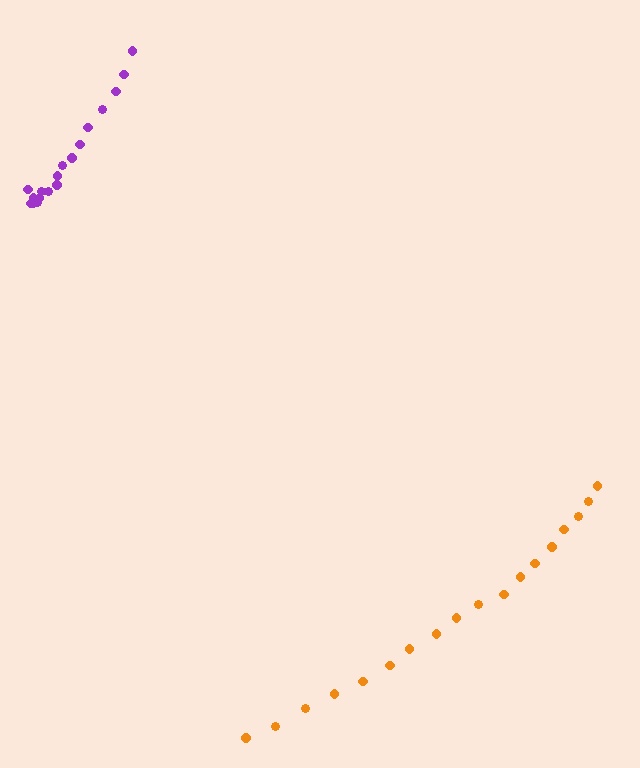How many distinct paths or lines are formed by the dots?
There are 2 distinct paths.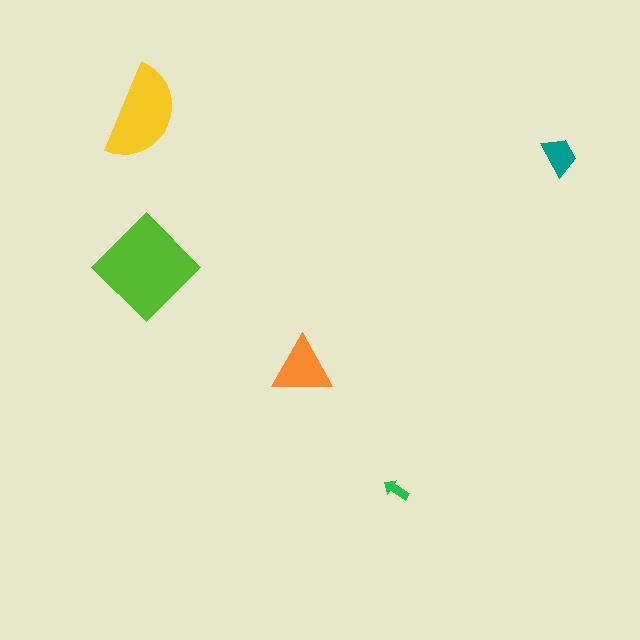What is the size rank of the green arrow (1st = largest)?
5th.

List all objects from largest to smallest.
The lime diamond, the yellow semicircle, the orange triangle, the teal trapezoid, the green arrow.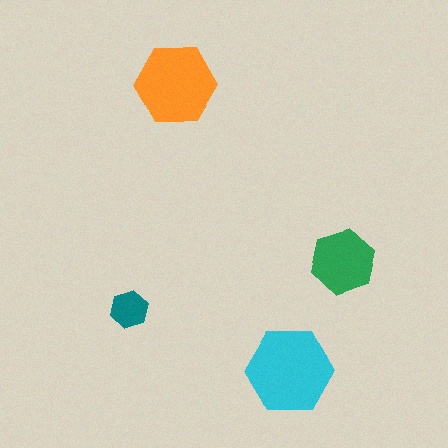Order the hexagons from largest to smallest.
the cyan one, the orange one, the green one, the teal one.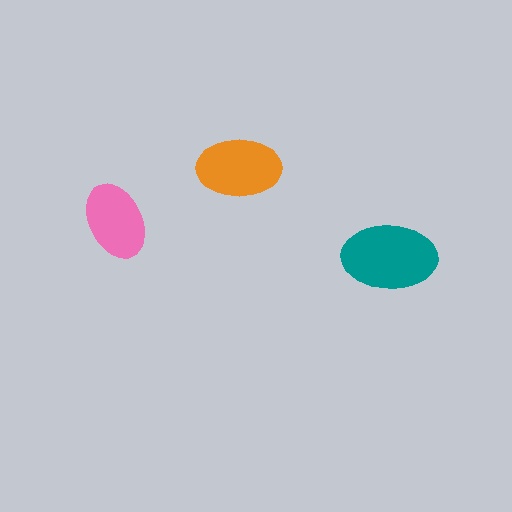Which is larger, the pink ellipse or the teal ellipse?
The teal one.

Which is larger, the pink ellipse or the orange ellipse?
The orange one.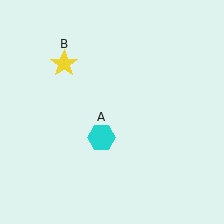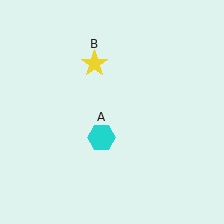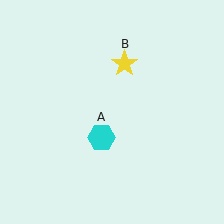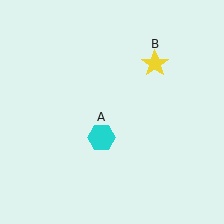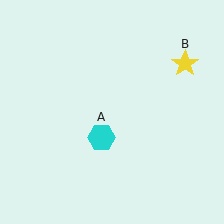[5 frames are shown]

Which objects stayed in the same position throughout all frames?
Cyan hexagon (object A) remained stationary.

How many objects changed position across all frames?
1 object changed position: yellow star (object B).